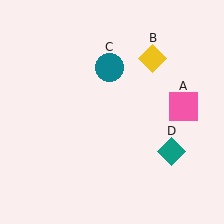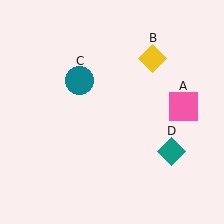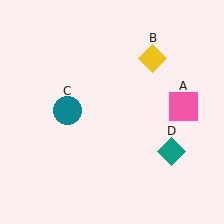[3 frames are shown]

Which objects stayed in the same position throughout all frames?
Pink square (object A) and yellow diamond (object B) and teal diamond (object D) remained stationary.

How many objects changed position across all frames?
1 object changed position: teal circle (object C).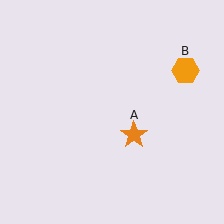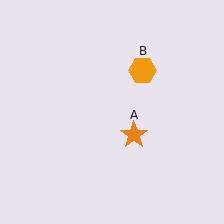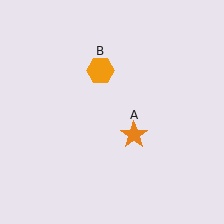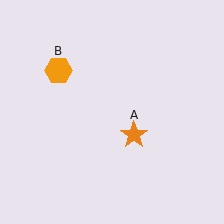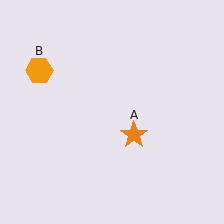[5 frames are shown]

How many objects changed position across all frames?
1 object changed position: orange hexagon (object B).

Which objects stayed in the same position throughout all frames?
Orange star (object A) remained stationary.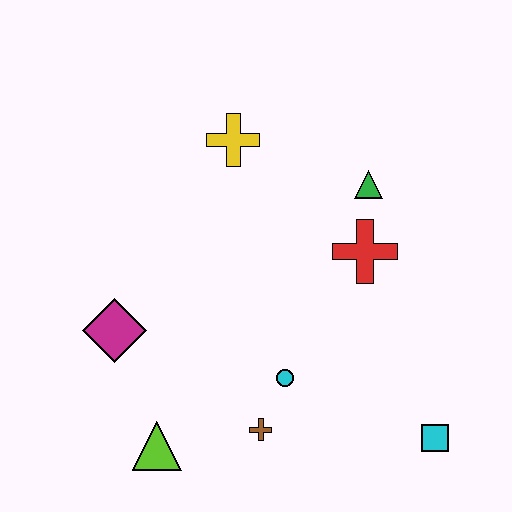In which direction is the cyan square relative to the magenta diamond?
The cyan square is to the right of the magenta diamond.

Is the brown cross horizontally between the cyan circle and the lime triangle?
Yes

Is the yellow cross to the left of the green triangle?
Yes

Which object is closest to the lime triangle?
The brown cross is closest to the lime triangle.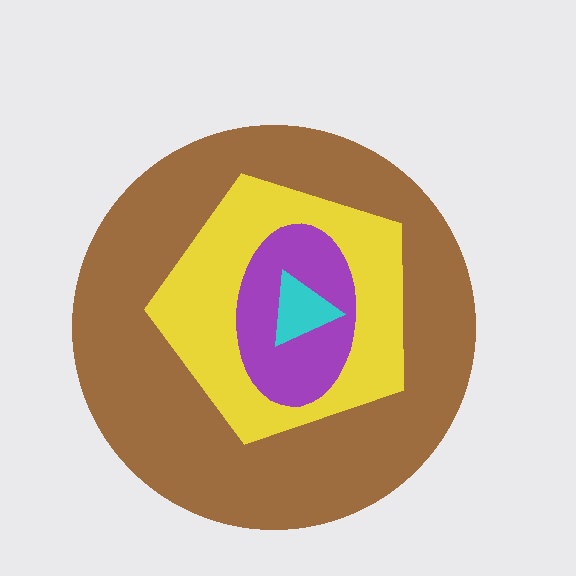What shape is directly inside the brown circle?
The yellow pentagon.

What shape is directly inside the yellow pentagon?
The purple ellipse.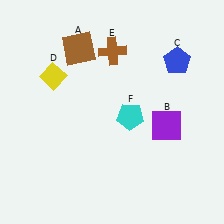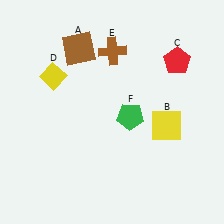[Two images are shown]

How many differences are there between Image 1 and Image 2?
There are 3 differences between the two images.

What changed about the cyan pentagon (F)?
In Image 1, F is cyan. In Image 2, it changed to green.